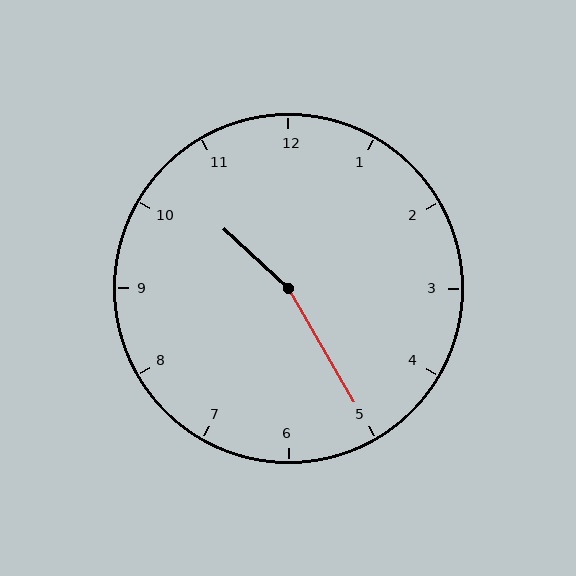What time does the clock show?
10:25.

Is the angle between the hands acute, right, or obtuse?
It is obtuse.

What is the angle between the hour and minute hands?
Approximately 162 degrees.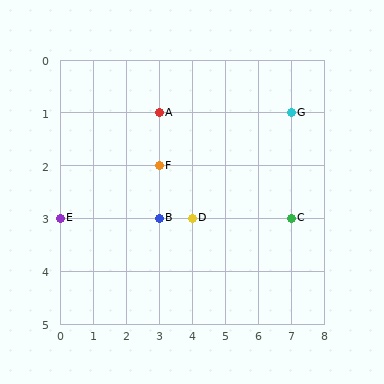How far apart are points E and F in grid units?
Points E and F are 3 columns and 1 row apart (about 3.2 grid units diagonally).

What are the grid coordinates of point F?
Point F is at grid coordinates (3, 2).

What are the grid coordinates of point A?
Point A is at grid coordinates (3, 1).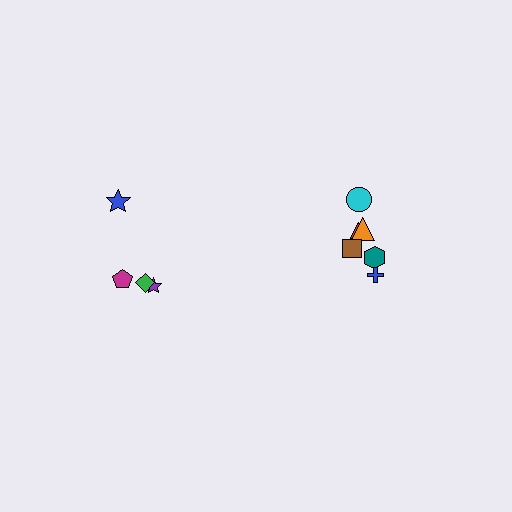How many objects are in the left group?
There are 4 objects.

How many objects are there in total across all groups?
There are 10 objects.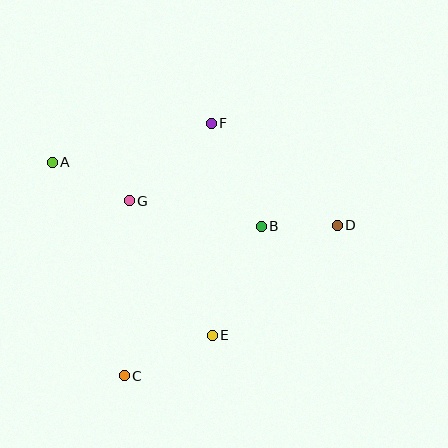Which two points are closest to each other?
Points B and D are closest to each other.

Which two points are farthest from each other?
Points A and D are farthest from each other.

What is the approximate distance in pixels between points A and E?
The distance between A and E is approximately 236 pixels.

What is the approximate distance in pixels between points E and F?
The distance between E and F is approximately 212 pixels.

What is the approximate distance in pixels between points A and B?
The distance between A and B is approximately 218 pixels.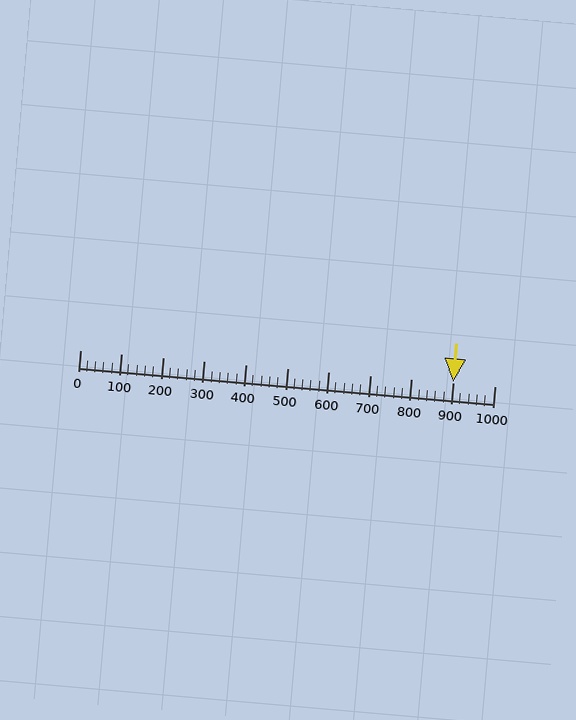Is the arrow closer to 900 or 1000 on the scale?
The arrow is closer to 900.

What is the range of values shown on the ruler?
The ruler shows values from 0 to 1000.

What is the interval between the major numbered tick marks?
The major tick marks are spaced 100 units apart.